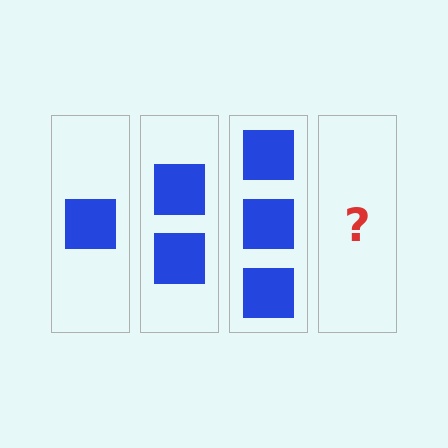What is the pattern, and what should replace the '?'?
The pattern is that each step adds one more square. The '?' should be 4 squares.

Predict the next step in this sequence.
The next step is 4 squares.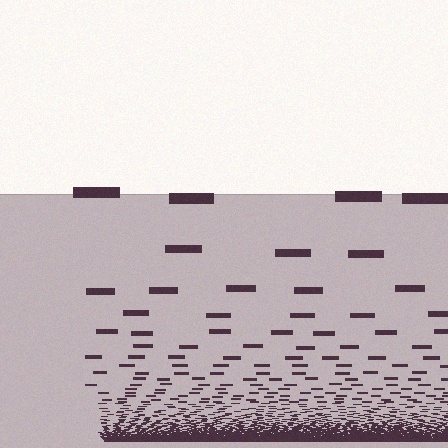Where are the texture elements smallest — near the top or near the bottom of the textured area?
Near the bottom.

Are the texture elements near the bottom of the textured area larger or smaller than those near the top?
Smaller. The gradient is inverted — elements near the bottom are smaller and denser.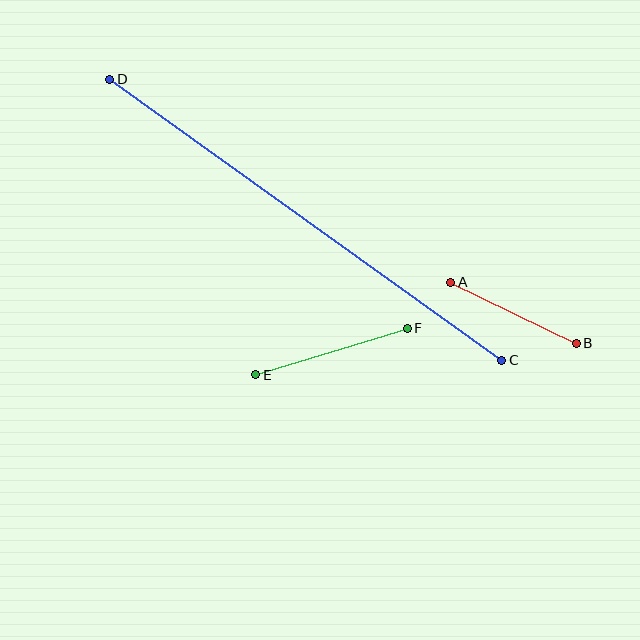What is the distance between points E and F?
The distance is approximately 158 pixels.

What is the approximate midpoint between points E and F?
The midpoint is at approximately (331, 351) pixels.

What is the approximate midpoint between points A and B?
The midpoint is at approximately (513, 313) pixels.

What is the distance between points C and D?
The distance is approximately 483 pixels.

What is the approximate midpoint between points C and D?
The midpoint is at approximately (306, 220) pixels.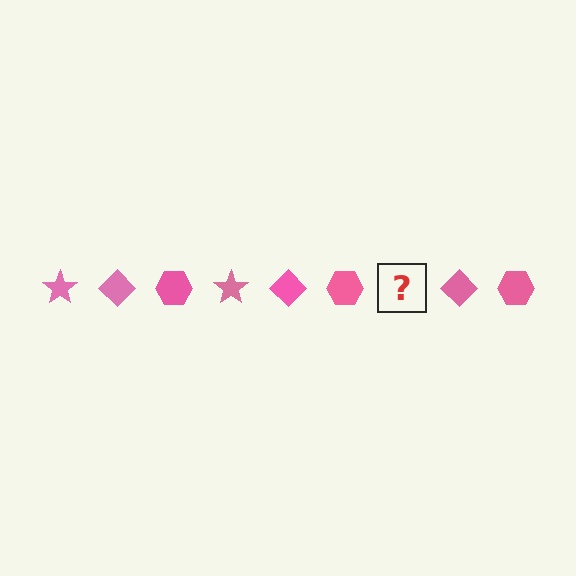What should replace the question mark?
The question mark should be replaced with a pink star.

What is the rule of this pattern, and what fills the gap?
The rule is that the pattern cycles through star, diamond, hexagon shapes in pink. The gap should be filled with a pink star.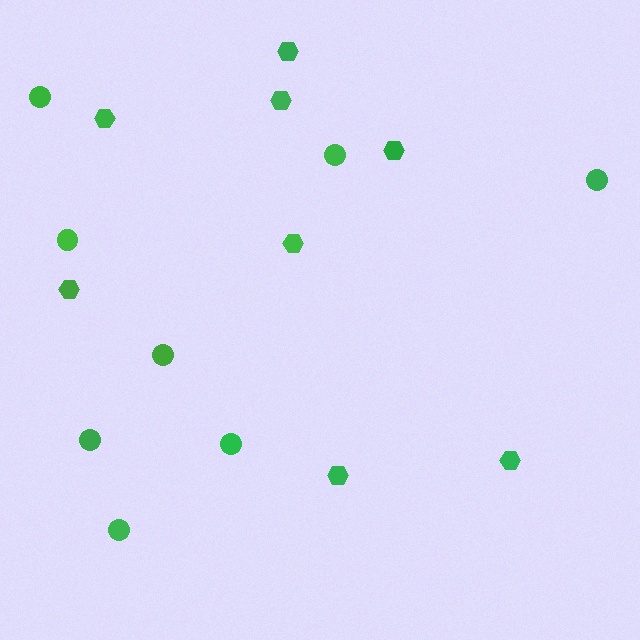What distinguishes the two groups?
There are 2 groups: one group of hexagons (8) and one group of circles (8).